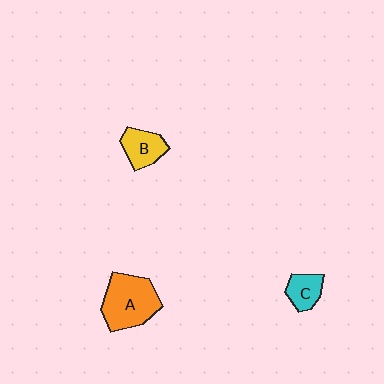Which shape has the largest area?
Shape A (orange).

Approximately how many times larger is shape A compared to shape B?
Approximately 1.9 times.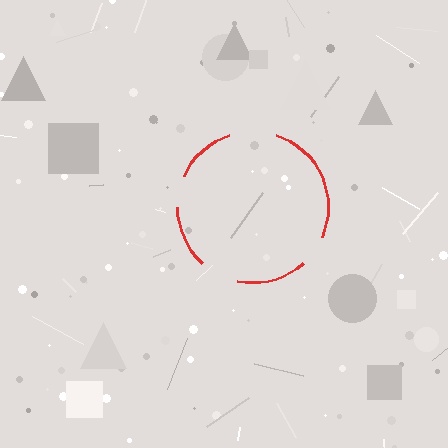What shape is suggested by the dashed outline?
The dashed outline suggests a circle.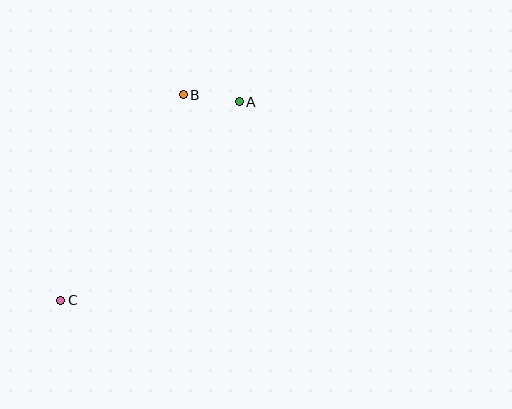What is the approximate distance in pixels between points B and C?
The distance between B and C is approximately 239 pixels.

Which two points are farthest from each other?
Points A and C are farthest from each other.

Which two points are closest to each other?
Points A and B are closest to each other.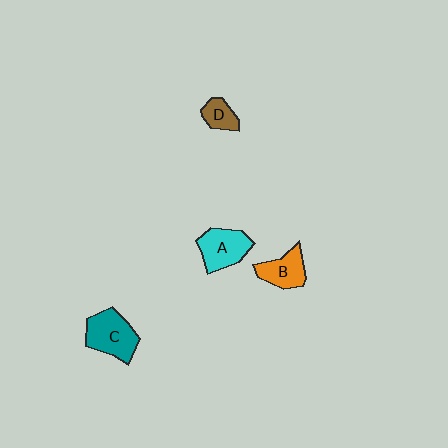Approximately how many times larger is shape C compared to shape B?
Approximately 1.4 times.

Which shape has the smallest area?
Shape D (brown).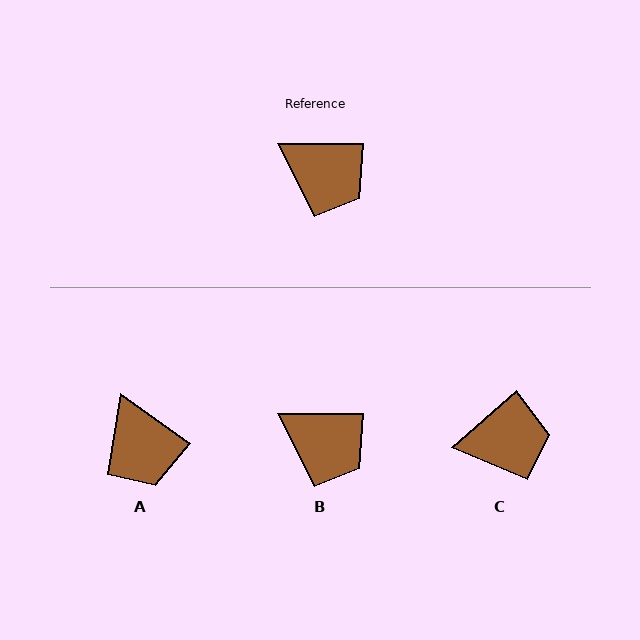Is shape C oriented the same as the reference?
No, it is off by about 41 degrees.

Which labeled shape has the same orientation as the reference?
B.